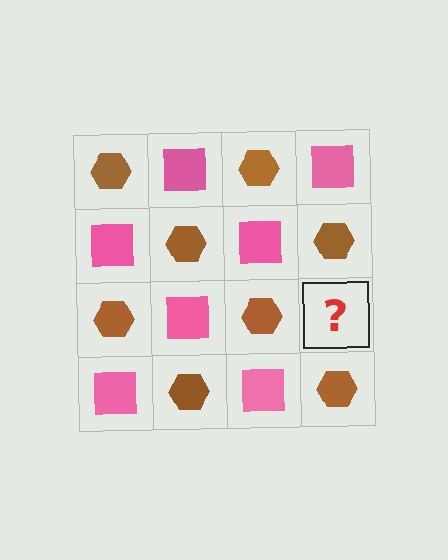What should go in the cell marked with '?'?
The missing cell should contain a pink square.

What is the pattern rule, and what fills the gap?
The rule is that it alternates brown hexagon and pink square in a checkerboard pattern. The gap should be filled with a pink square.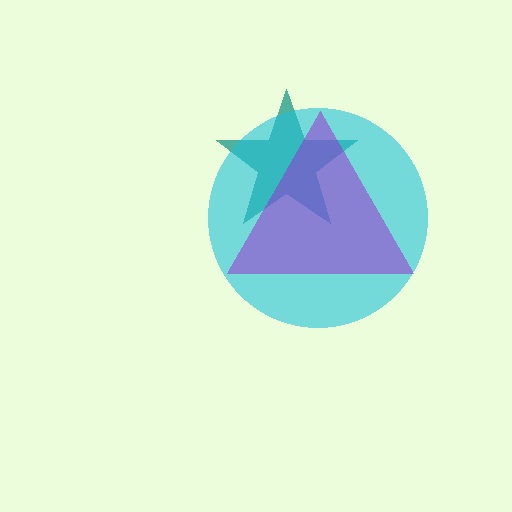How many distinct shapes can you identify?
There are 3 distinct shapes: a teal star, a cyan circle, a purple triangle.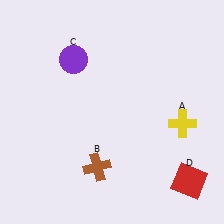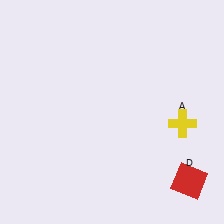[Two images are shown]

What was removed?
The purple circle (C), the brown cross (B) were removed in Image 2.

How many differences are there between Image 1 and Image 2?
There are 2 differences between the two images.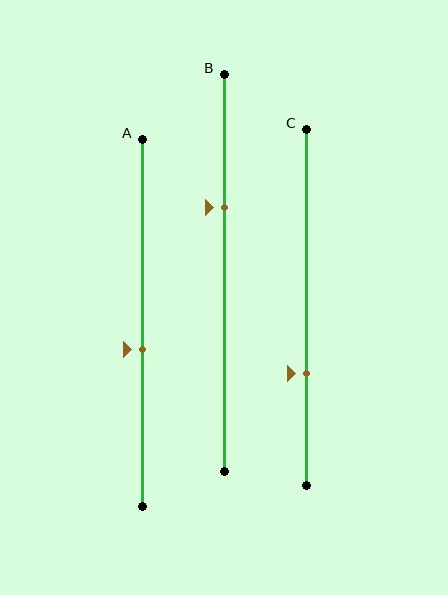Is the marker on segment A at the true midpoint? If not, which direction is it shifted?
No, the marker on segment A is shifted downward by about 7% of the segment length.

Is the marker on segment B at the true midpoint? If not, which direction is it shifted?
No, the marker on segment B is shifted upward by about 16% of the segment length.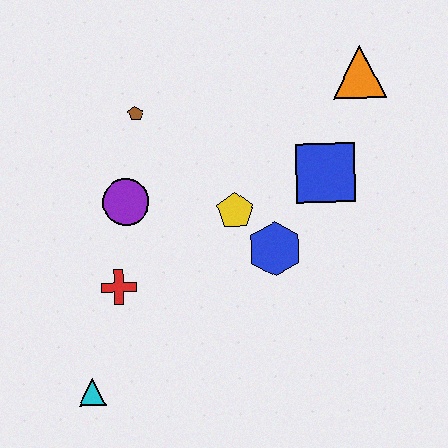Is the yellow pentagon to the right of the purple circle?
Yes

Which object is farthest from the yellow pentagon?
The cyan triangle is farthest from the yellow pentagon.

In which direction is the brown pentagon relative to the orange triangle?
The brown pentagon is to the left of the orange triangle.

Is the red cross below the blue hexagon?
Yes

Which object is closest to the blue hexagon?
The yellow pentagon is closest to the blue hexagon.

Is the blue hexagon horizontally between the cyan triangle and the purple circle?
No